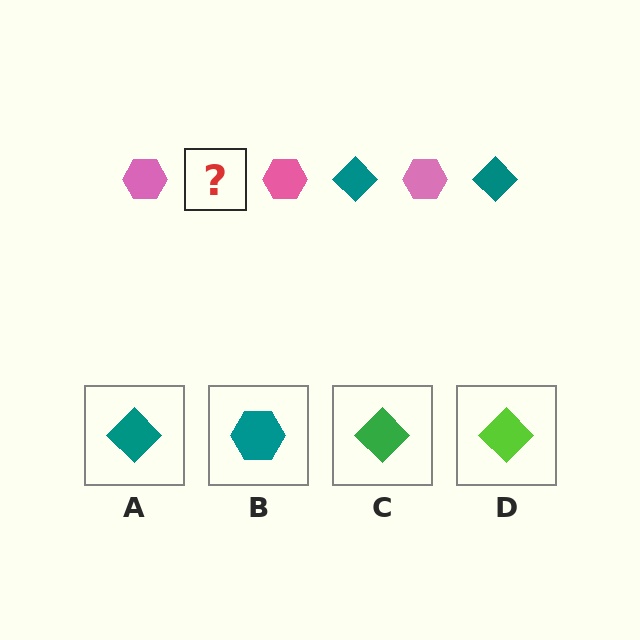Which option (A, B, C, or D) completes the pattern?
A.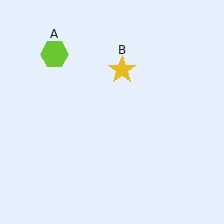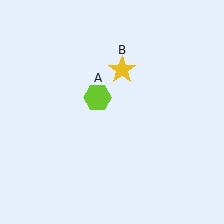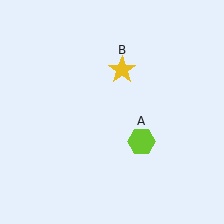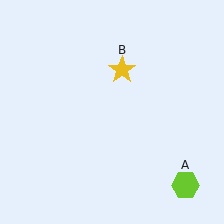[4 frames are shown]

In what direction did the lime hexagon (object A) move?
The lime hexagon (object A) moved down and to the right.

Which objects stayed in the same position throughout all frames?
Yellow star (object B) remained stationary.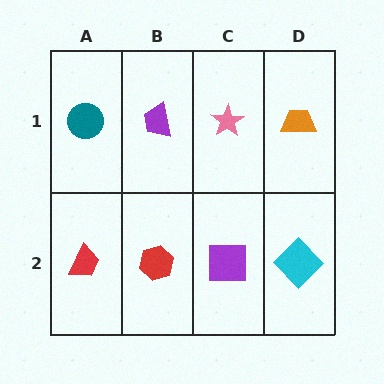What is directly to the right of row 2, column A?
A red hexagon.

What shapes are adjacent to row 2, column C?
A pink star (row 1, column C), a red hexagon (row 2, column B), a cyan diamond (row 2, column D).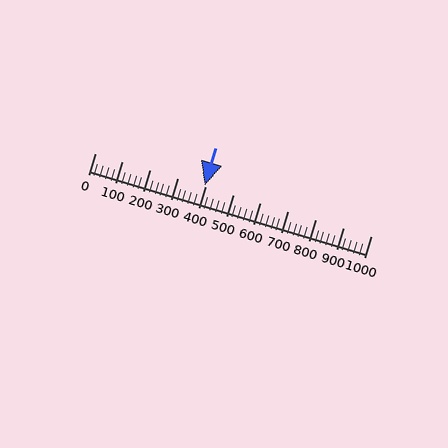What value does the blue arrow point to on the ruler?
The blue arrow points to approximately 397.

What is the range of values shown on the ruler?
The ruler shows values from 0 to 1000.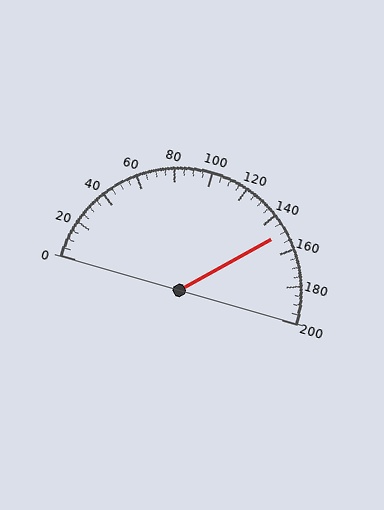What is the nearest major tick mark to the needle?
The nearest major tick mark is 160.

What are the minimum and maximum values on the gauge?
The gauge ranges from 0 to 200.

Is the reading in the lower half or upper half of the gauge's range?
The reading is in the upper half of the range (0 to 200).